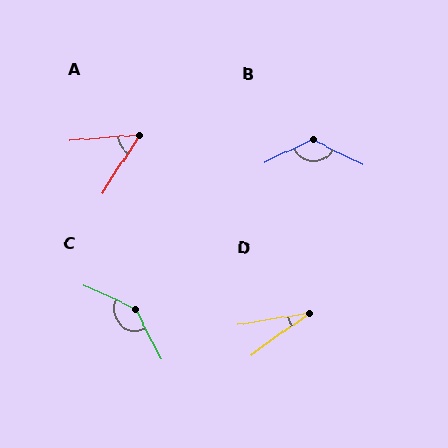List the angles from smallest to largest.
D (26°), A (52°), B (128°), C (142°).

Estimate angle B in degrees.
Approximately 128 degrees.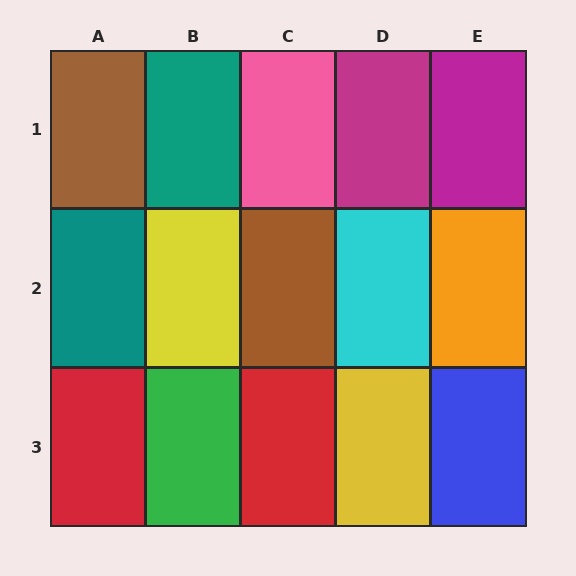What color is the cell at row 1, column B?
Teal.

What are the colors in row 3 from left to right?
Red, green, red, yellow, blue.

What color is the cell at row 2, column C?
Brown.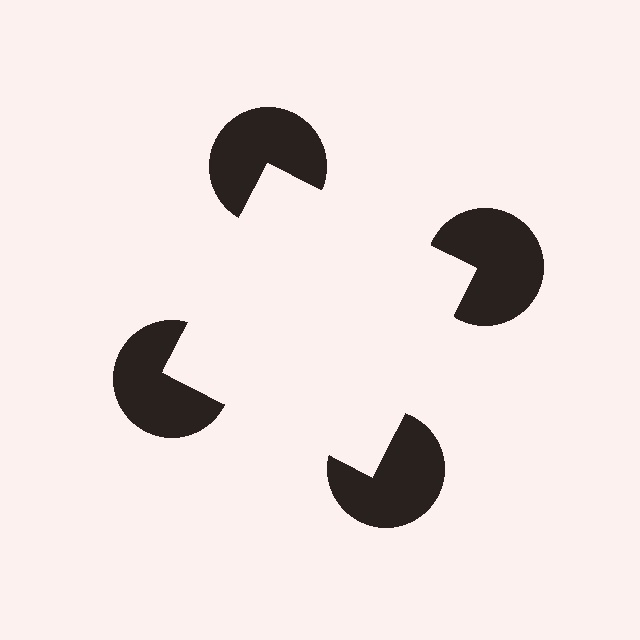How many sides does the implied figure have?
4 sides.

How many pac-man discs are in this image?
There are 4 — one at each vertex of the illusory square.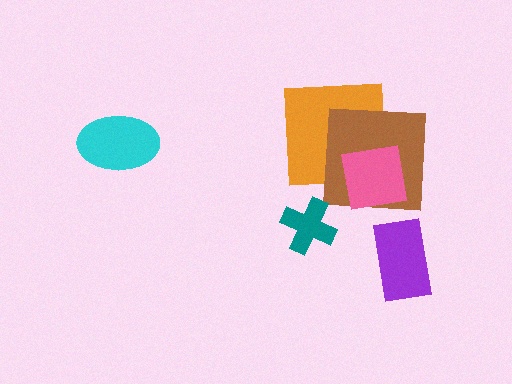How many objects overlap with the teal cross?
0 objects overlap with the teal cross.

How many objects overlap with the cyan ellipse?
0 objects overlap with the cyan ellipse.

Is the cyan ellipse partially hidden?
No, no other shape covers it.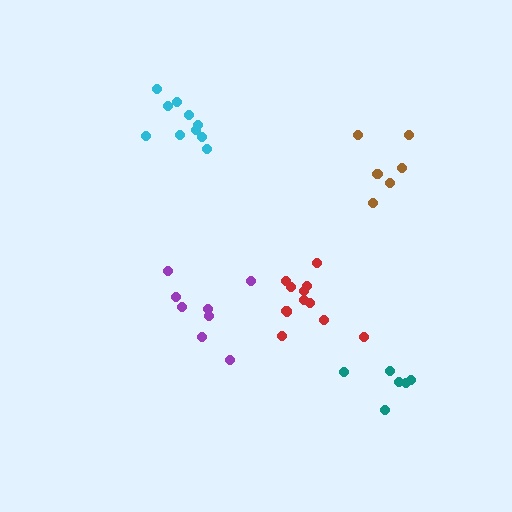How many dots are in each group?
Group 1: 12 dots, Group 2: 10 dots, Group 3: 8 dots, Group 4: 6 dots, Group 5: 6 dots (42 total).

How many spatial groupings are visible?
There are 5 spatial groupings.